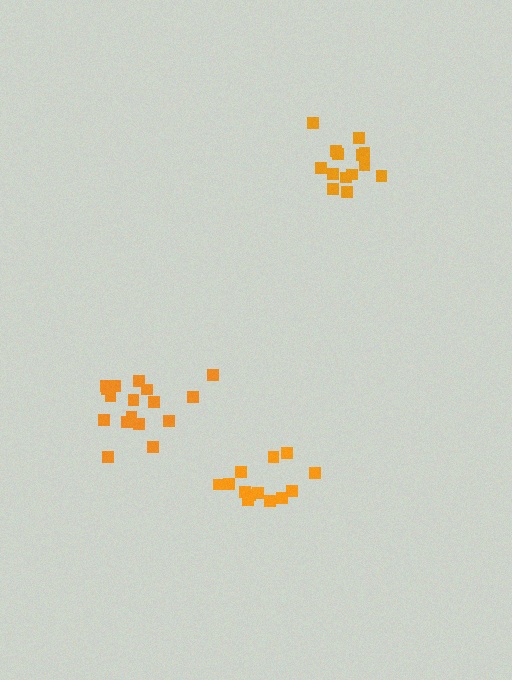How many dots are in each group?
Group 1: 17 dots, Group 2: 14 dots, Group 3: 13 dots (44 total).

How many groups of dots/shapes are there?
There are 3 groups.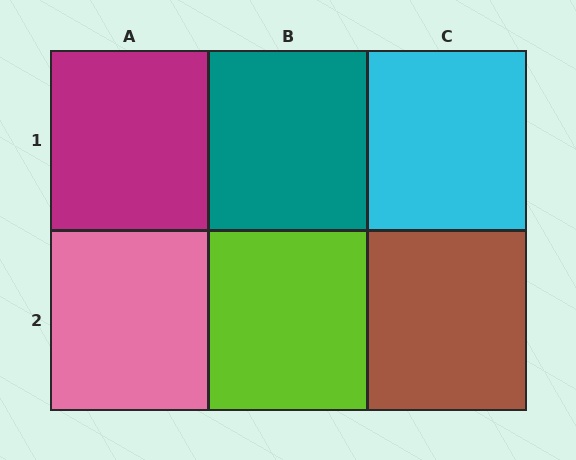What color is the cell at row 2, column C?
Brown.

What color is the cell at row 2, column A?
Pink.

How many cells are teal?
1 cell is teal.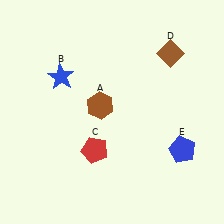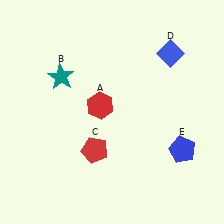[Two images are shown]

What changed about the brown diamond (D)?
In Image 1, D is brown. In Image 2, it changed to blue.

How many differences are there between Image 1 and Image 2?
There are 3 differences between the two images.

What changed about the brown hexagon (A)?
In Image 1, A is brown. In Image 2, it changed to red.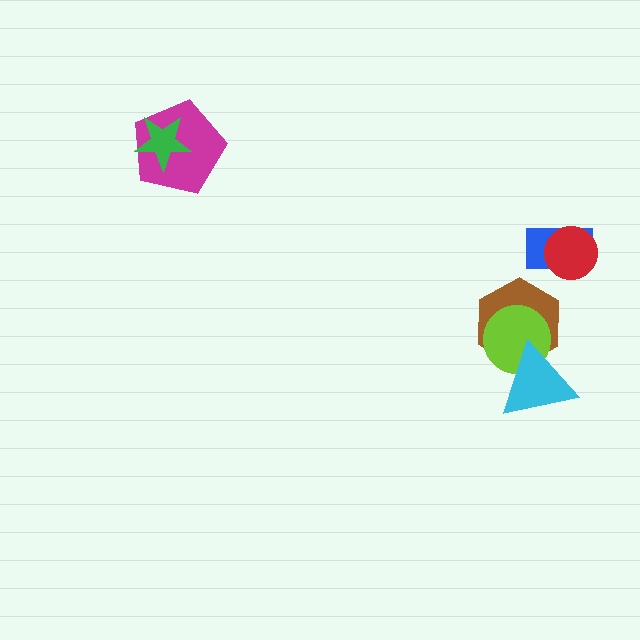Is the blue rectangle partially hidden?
Yes, it is partially covered by another shape.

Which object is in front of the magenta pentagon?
The green star is in front of the magenta pentagon.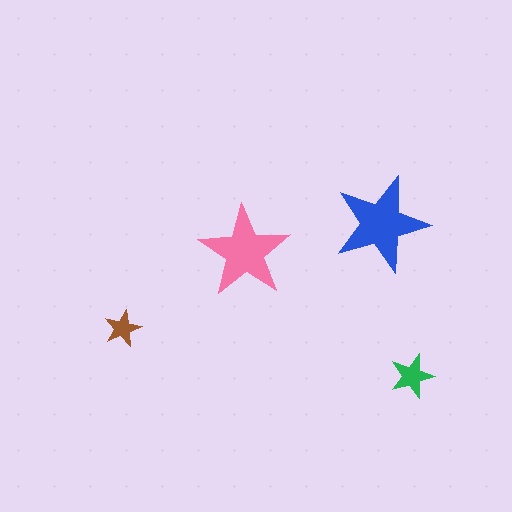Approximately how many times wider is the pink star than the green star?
About 2 times wider.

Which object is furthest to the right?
The green star is rightmost.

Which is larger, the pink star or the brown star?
The pink one.